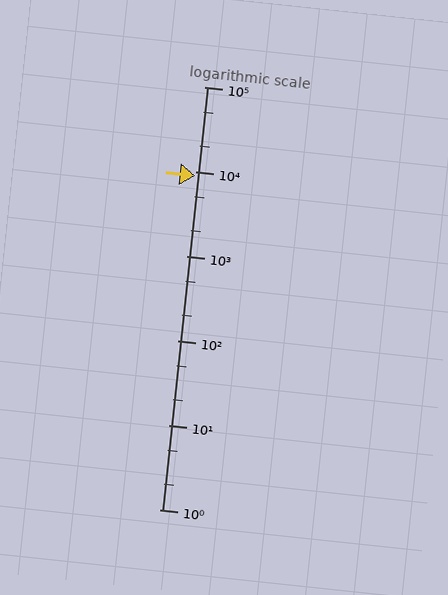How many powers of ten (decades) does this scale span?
The scale spans 5 decades, from 1 to 100000.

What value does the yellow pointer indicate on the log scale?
The pointer indicates approximately 8800.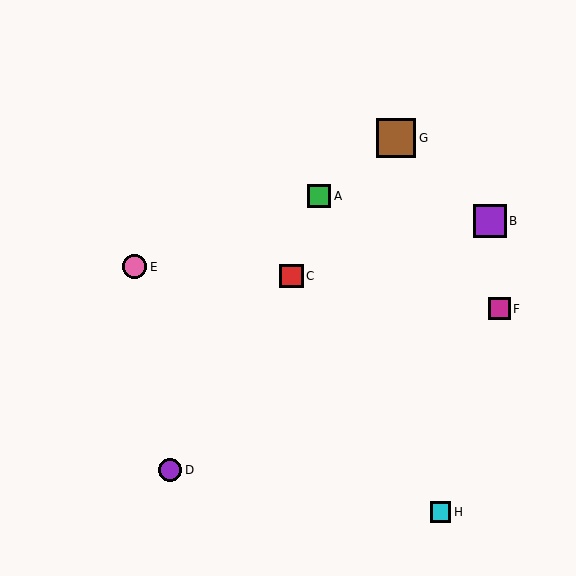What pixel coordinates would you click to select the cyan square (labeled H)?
Click at (441, 512) to select the cyan square H.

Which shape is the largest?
The brown square (labeled G) is the largest.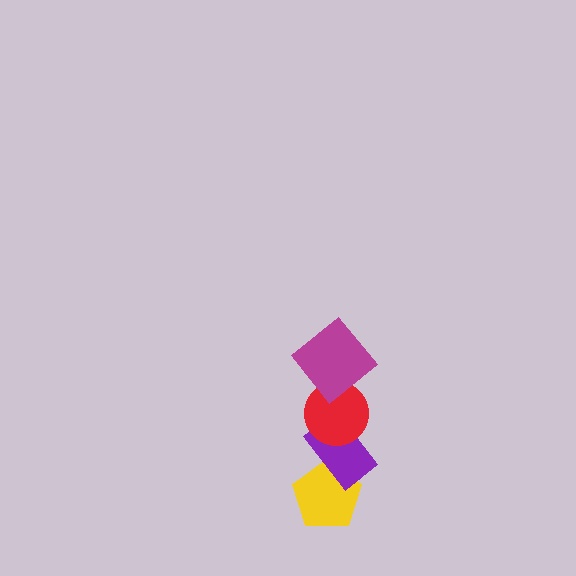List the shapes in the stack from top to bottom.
From top to bottom: the magenta diamond, the red circle, the purple rectangle, the yellow pentagon.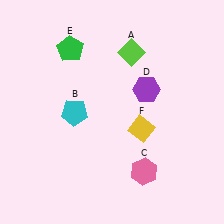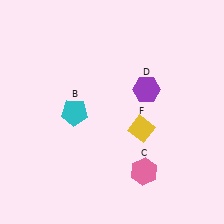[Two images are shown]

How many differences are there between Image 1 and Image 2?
There are 2 differences between the two images.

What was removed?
The green pentagon (E), the lime diamond (A) were removed in Image 2.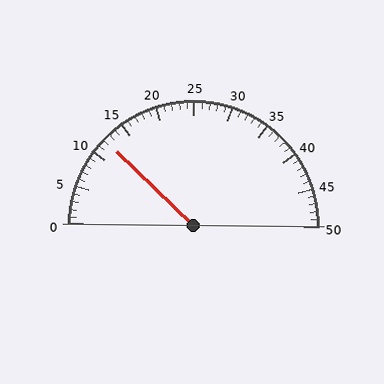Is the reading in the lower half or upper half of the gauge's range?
The reading is in the lower half of the range (0 to 50).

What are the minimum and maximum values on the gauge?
The gauge ranges from 0 to 50.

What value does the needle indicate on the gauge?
The needle indicates approximately 12.